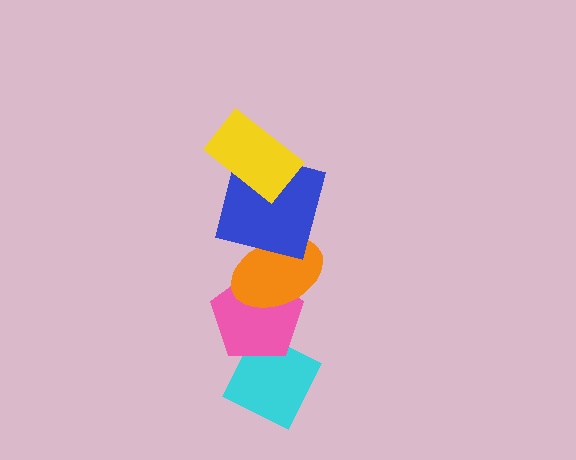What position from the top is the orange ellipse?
The orange ellipse is 3rd from the top.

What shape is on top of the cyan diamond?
The pink pentagon is on top of the cyan diamond.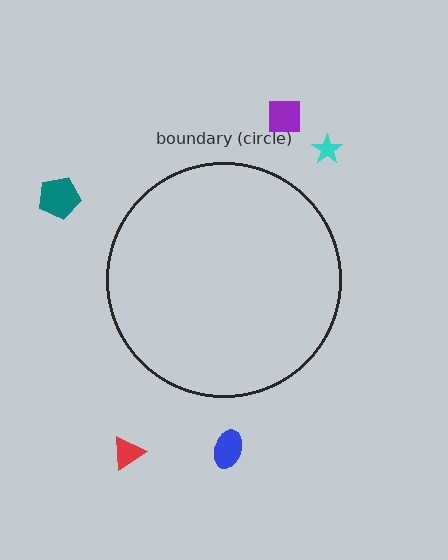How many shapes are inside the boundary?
0 inside, 5 outside.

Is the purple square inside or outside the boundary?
Outside.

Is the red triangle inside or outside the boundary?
Outside.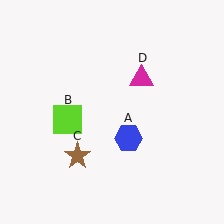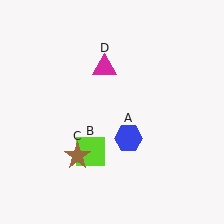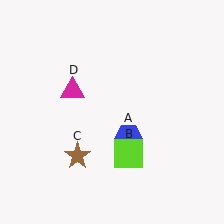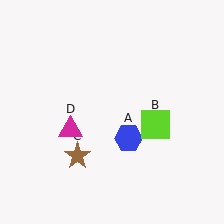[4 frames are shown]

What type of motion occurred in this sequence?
The lime square (object B), magenta triangle (object D) rotated counterclockwise around the center of the scene.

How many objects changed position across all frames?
2 objects changed position: lime square (object B), magenta triangle (object D).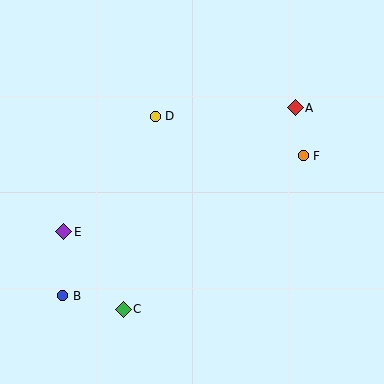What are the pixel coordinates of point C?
Point C is at (123, 309).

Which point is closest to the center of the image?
Point D at (155, 116) is closest to the center.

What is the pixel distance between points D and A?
The distance between D and A is 140 pixels.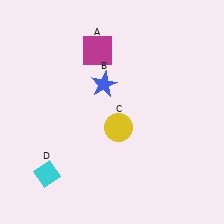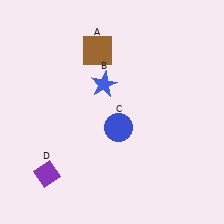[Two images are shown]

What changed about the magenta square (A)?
In Image 1, A is magenta. In Image 2, it changed to brown.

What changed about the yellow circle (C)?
In Image 1, C is yellow. In Image 2, it changed to blue.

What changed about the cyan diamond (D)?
In Image 1, D is cyan. In Image 2, it changed to purple.